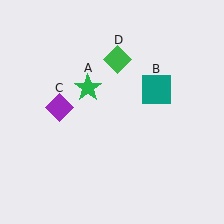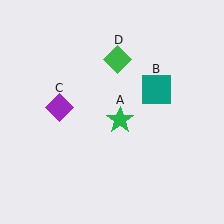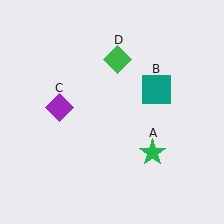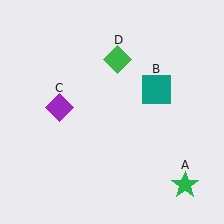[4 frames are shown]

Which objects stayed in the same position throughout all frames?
Teal square (object B) and purple diamond (object C) and green diamond (object D) remained stationary.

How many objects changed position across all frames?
1 object changed position: green star (object A).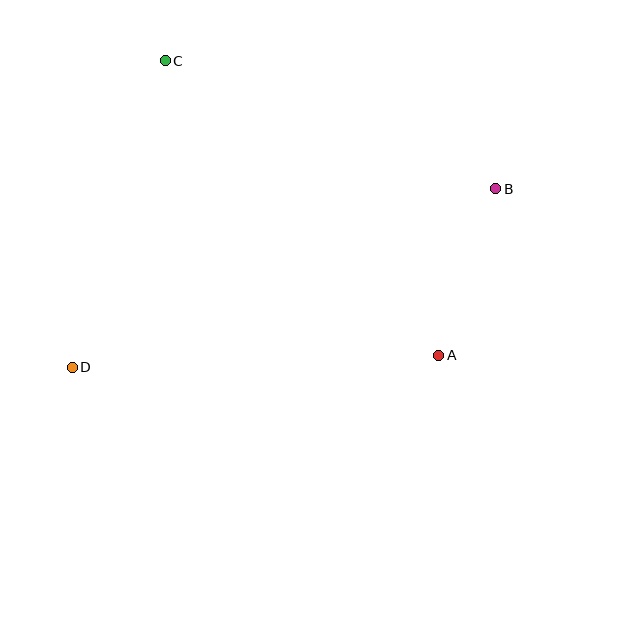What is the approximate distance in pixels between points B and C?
The distance between B and C is approximately 354 pixels.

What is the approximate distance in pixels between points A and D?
The distance between A and D is approximately 367 pixels.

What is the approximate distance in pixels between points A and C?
The distance between A and C is approximately 402 pixels.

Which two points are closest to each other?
Points A and B are closest to each other.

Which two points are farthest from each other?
Points B and D are farthest from each other.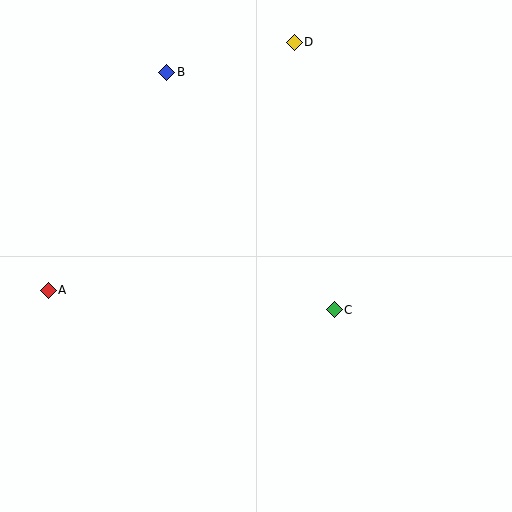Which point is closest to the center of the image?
Point C at (334, 310) is closest to the center.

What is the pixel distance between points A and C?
The distance between A and C is 287 pixels.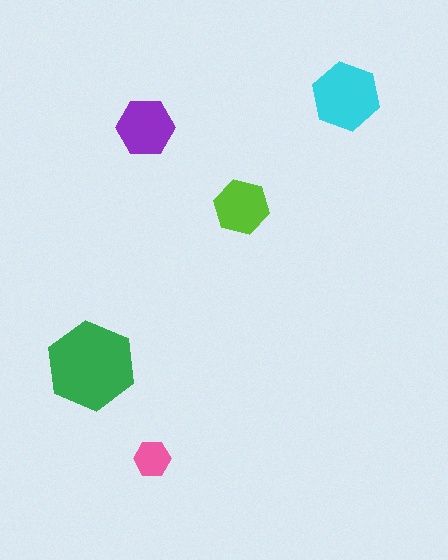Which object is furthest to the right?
The cyan hexagon is rightmost.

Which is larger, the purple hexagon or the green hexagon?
The green one.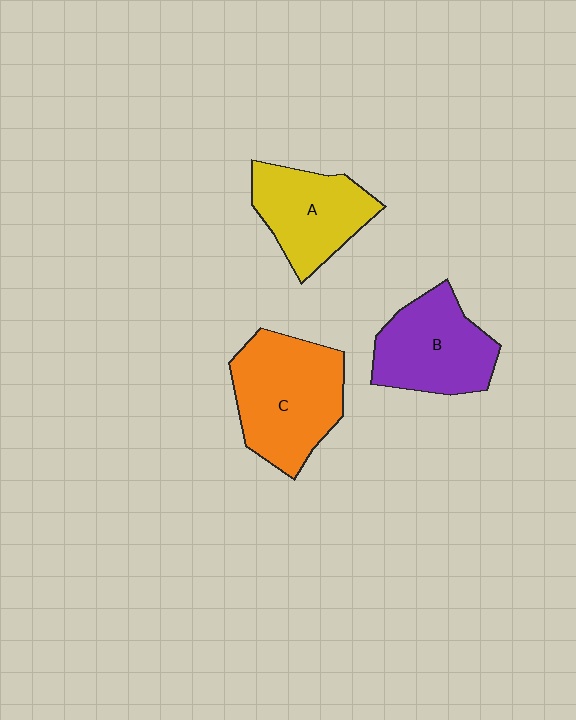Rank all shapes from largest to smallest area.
From largest to smallest: C (orange), B (purple), A (yellow).